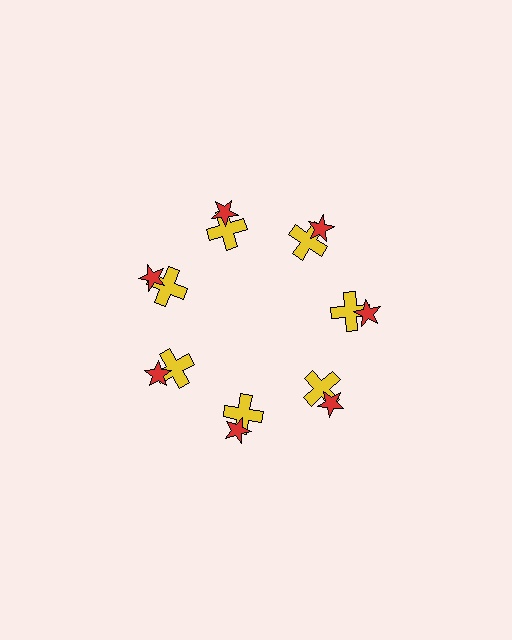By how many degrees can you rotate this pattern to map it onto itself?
The pattern maps onto itself every 51 degrees of rotation.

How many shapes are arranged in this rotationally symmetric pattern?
There are 14 shapes, arranged in 7 groups of 2.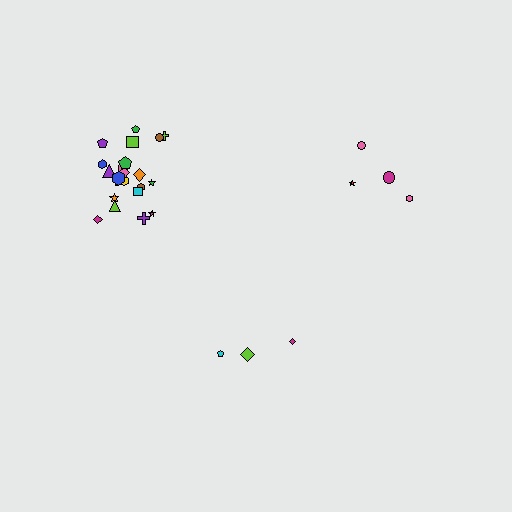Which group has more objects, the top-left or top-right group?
The top-left group.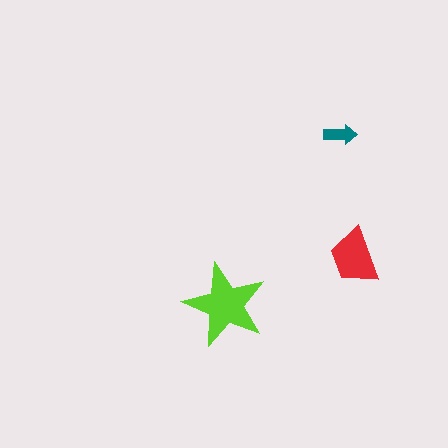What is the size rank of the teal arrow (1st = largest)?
3rd.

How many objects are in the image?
There are 3 objects in the image.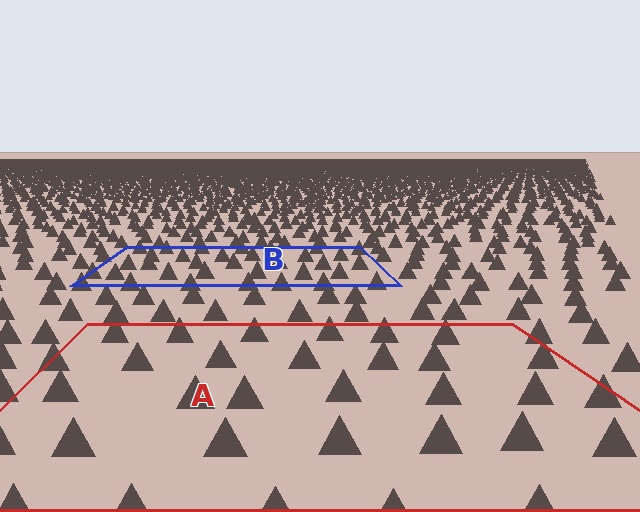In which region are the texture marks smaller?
The texture marks are smaller in region B, because it is farther away.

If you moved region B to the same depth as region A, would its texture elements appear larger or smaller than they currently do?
They would appear larger. At a closer depth, the same texture elements are projected at a bigger on-screen size.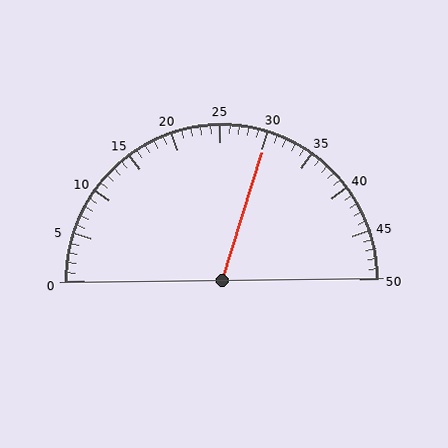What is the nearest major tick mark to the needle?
The nearest major tick mark is 30.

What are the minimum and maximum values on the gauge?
The gauge ranges from 0 to 50.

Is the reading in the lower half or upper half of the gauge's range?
The reading is in the upper half of the range (0 to 50).